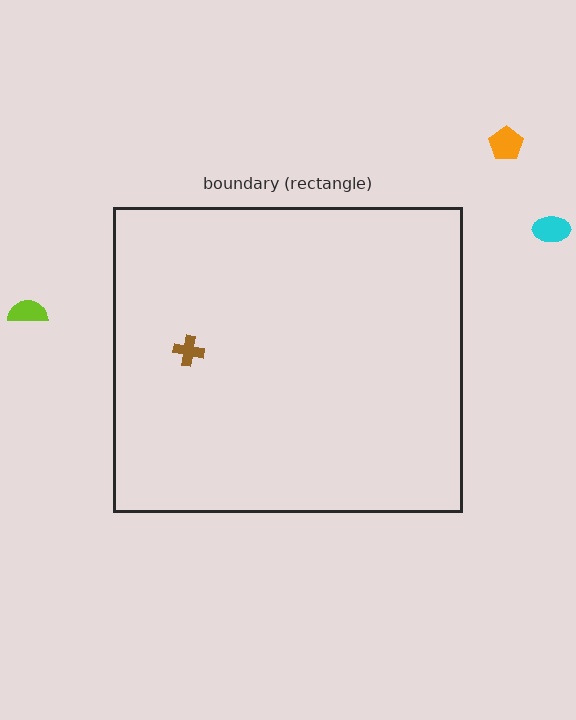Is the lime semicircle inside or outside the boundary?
Outside.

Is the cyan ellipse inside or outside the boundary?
Outside.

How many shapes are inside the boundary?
1 inside, 3 outside.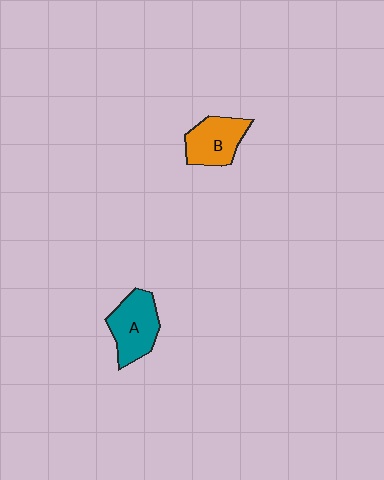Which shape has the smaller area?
Shape B (orange).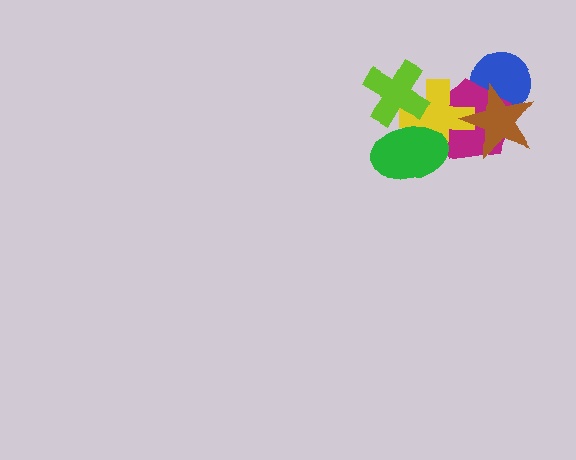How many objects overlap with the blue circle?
2 objects overlap with the blue circle.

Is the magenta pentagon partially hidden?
Yes, it is partially covered by another shape.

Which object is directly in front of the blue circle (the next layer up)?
The magenta pentagon is directly in front of the blue circle.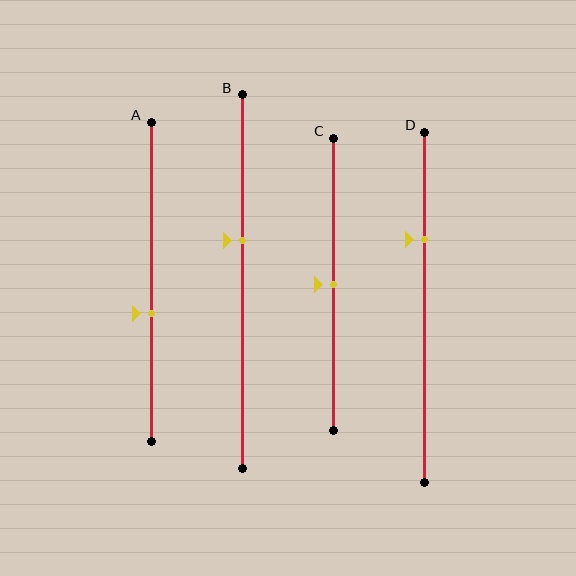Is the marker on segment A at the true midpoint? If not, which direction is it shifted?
No, the marker on segment A is shifted downward by about 10% of the segment length.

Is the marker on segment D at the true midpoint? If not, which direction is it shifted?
No, the marker on segment D is shifted upward by about 19% of the segment length.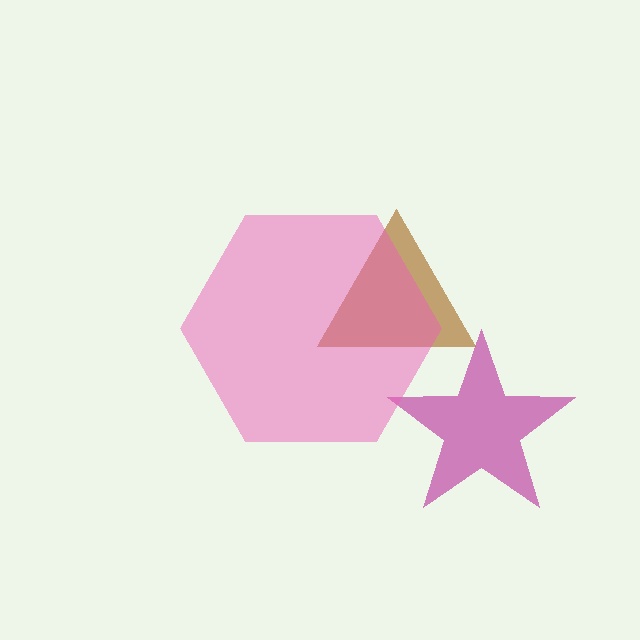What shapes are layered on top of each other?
The layered shapes are: a magenta star, a brown triangle, a pink hexagon.